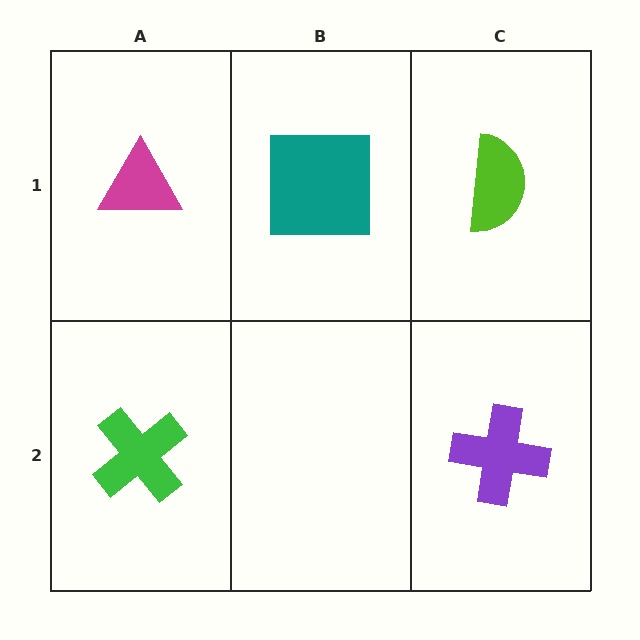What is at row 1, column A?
A magenta triangle.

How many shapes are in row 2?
2 shapes.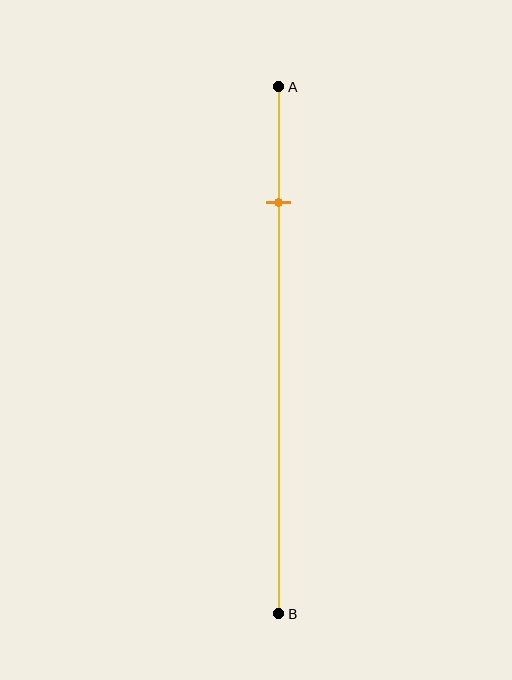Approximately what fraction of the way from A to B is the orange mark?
The orange mark is approximately 20% of the way from A to B.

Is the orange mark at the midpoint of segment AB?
No, the mark is at about 20% from A, not at the 50% midpoint.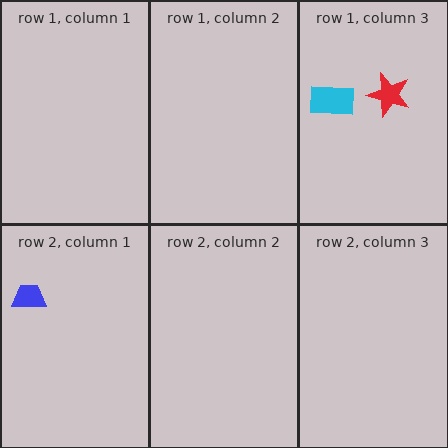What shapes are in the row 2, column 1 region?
The blue trapezoid.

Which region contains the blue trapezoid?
The row 2, column 1 region.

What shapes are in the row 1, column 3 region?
The cyan rectangle, the red star.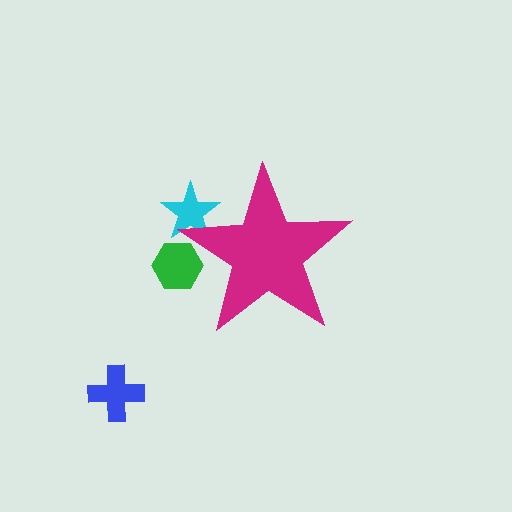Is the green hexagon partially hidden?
Yes, the green hexagon is partially hidden behind the magenta star.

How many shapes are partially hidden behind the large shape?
2 shapes are partially hidden.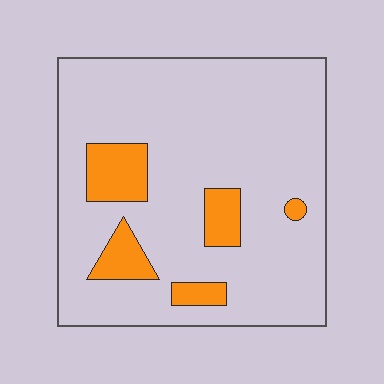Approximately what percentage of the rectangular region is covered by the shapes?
Approximately 15%.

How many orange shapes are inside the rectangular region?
5.